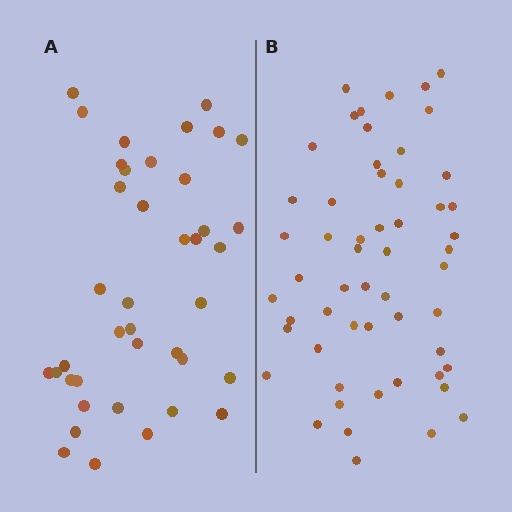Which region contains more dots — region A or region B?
Region B (the right region) has more dots.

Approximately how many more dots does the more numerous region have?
Region B has approximately 15 more dots than region A.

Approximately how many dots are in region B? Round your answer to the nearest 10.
About 60 dots. (The exact count is 55, which rounds to 60.)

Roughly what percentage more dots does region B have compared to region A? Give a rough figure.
About 40% more.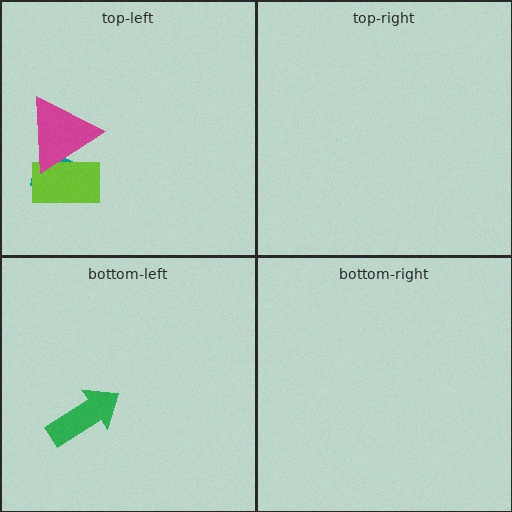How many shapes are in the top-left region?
3.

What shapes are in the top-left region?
The teal semicircle, the lime rectangle, the magenta triangle.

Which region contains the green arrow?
The bottom-left region.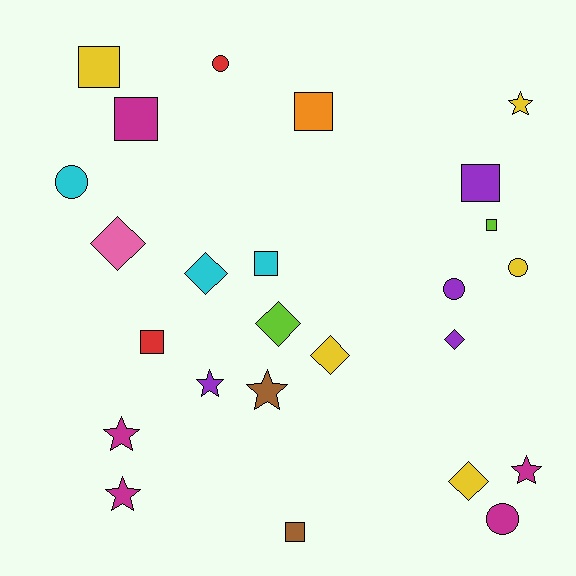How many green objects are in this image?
There are no green objects.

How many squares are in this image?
There are 8 squares.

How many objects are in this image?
There are 25 objects.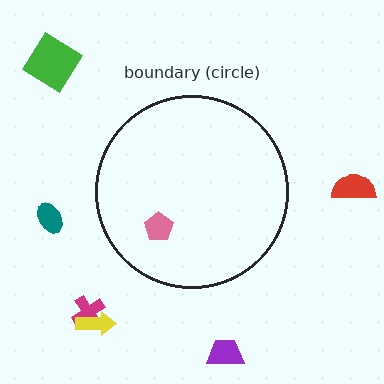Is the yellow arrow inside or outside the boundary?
Outside.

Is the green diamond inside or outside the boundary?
Outside.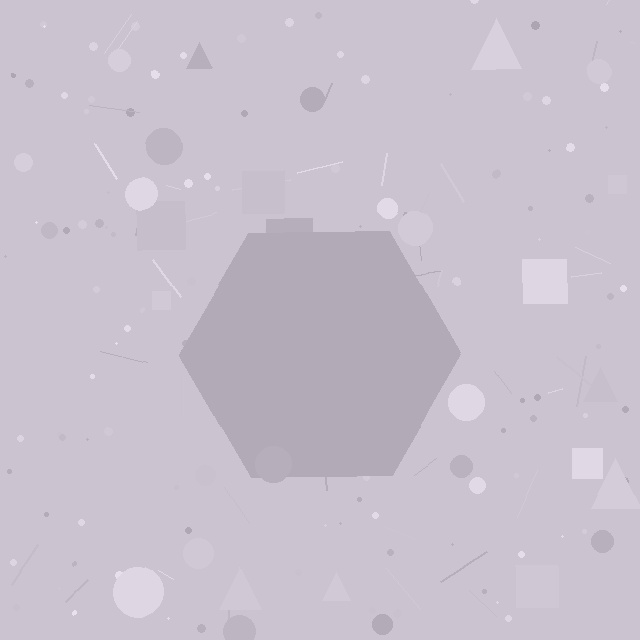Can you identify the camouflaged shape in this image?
The camouflaged shape is a hexagon.